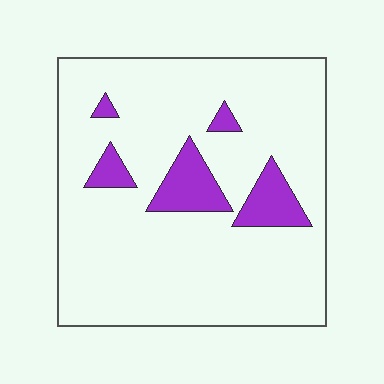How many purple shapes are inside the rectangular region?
5.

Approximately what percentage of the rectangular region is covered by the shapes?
Approximately 10%.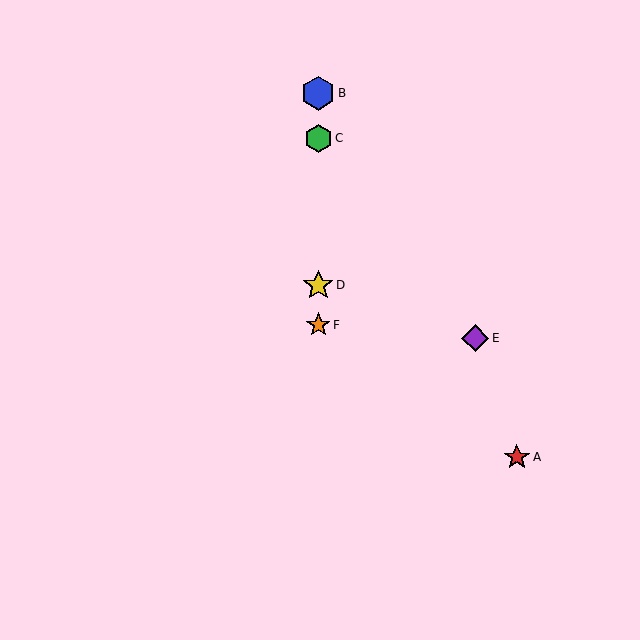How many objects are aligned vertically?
4 objects (B, C, D, F) are aligned vertically.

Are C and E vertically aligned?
No, C is at x≈318 and E is at x≈475.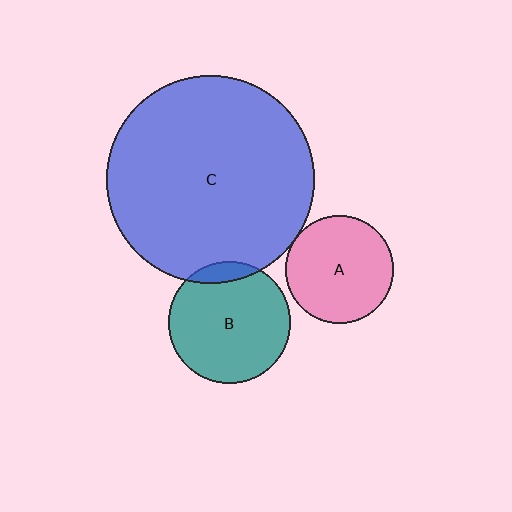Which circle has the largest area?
Circle C (blue).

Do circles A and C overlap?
Yes.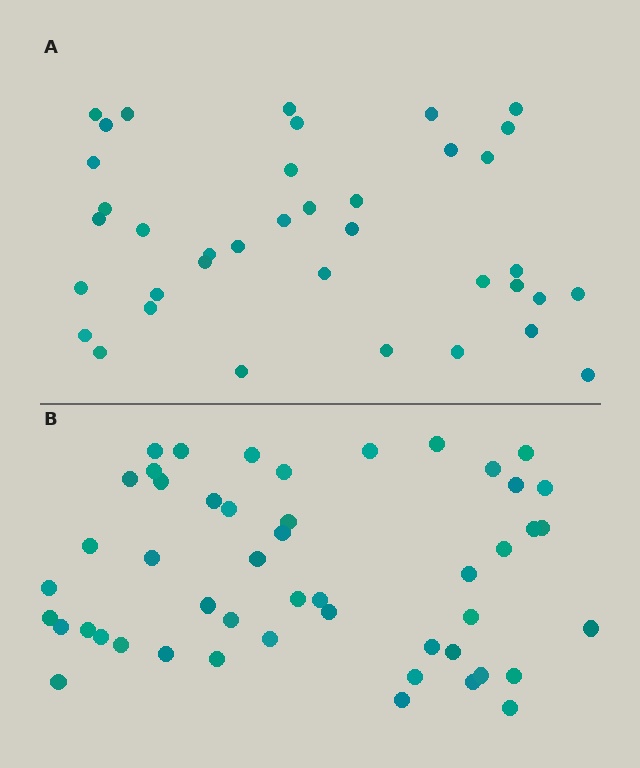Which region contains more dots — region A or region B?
Region B (the bottom region) has more dots.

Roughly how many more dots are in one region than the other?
Region B has roughly 12 or so more dots than region A.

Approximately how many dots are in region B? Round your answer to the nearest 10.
About 50 dots. (The exact count is 49, which rounds to 50.)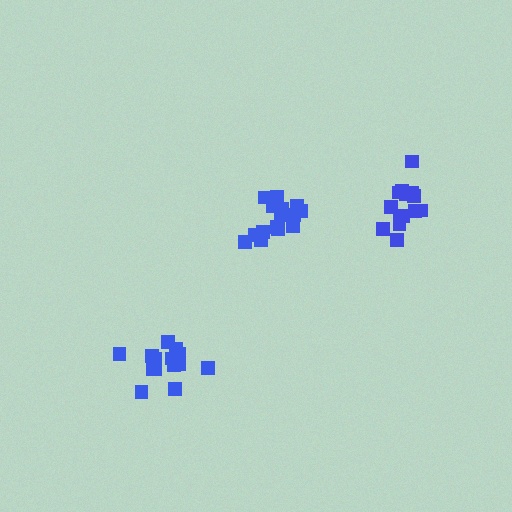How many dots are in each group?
Group 1: 17 dots, Group 2: 16 dots, Group 3: 14 dots (47 total).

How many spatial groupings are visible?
There are 3 spatial groupings.